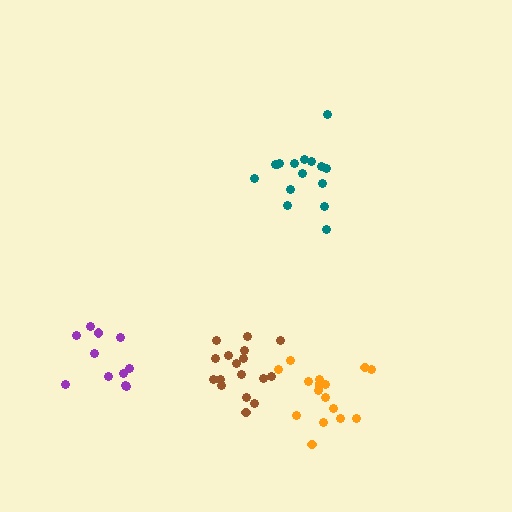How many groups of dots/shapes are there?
There are 4 groups.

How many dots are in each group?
Group 1: 16 dots, Group 2: 17 dots, Group 3: 11 dots, Group 4: 17 dots (61 total).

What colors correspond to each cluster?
The clusters are colored: teal, brown, purple, orange.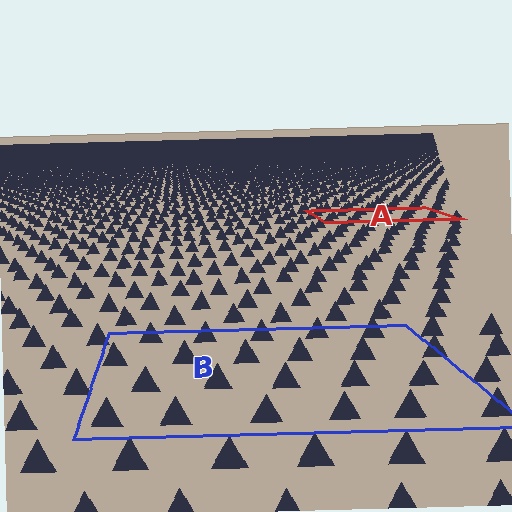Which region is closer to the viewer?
Region B is closer. The texture elements there are larger and more spread out.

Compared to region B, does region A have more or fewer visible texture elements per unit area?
Region A has more texture elements per unit area — they are packed more densely because it is farther away.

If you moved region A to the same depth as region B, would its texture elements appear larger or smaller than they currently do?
They would appear larger. At a closer depth, the same texture elements are projected at a bigger on-screen size.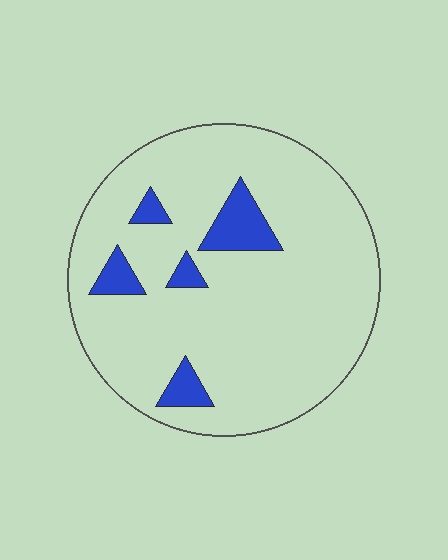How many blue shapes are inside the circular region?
5.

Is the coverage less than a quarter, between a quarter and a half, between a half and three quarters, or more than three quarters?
Less than a quarter.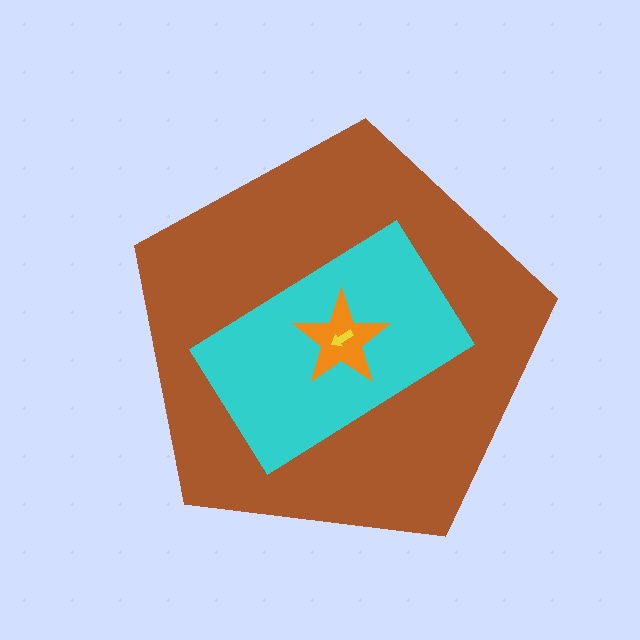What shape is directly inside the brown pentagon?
The cyan rectangle.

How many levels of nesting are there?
4.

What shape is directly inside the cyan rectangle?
The orange star.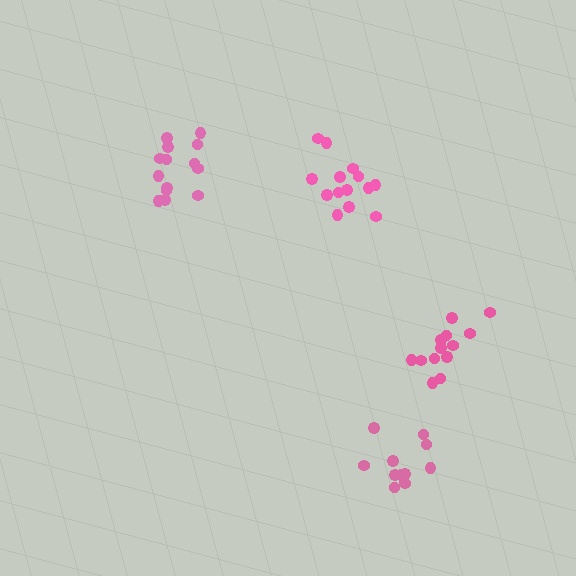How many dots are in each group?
Group 1: 13 dots, Group 2: 14 dots, Group 3: 14 dots, Group 4: 12 dots (53 total).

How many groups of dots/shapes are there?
There are 4 groups.